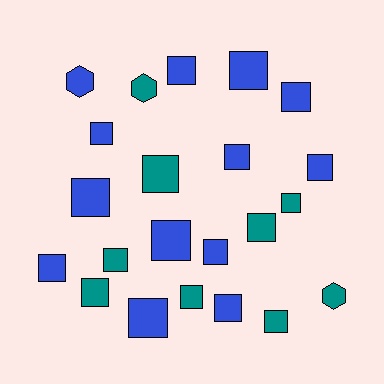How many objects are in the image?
There are 22 objects.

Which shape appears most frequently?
Square, with 19 objects.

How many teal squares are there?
There are 7 teal squares.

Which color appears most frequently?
Blue, with 13 objects.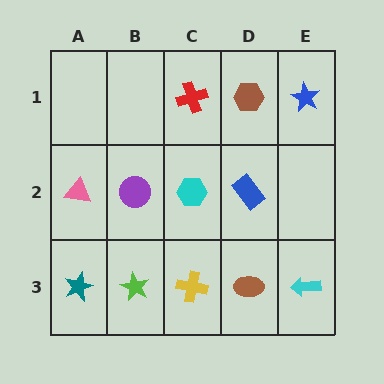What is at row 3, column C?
A yellow cross.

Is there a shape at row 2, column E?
No, that cell is empty.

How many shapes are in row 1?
3 shapes.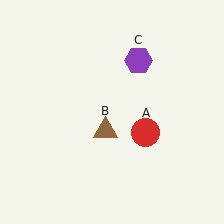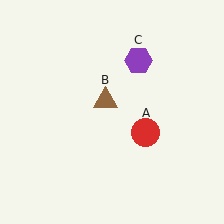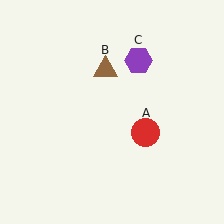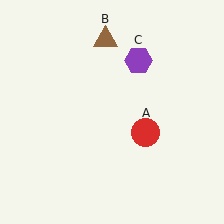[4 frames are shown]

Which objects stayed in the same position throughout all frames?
Red circle (object A) and purple hexagon (object C) remained stationary.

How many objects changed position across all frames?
1 object changed position: brown triangle (object B).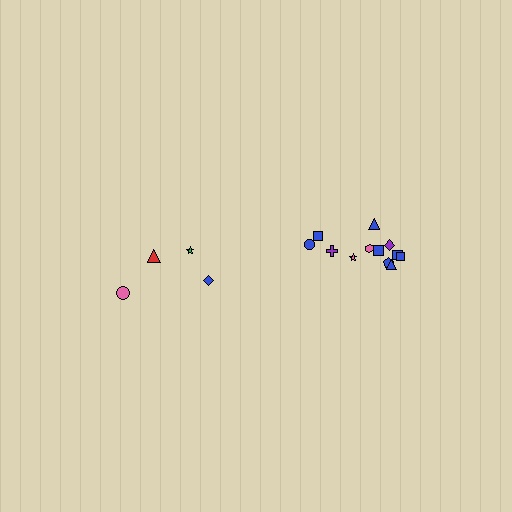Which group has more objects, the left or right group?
The right group.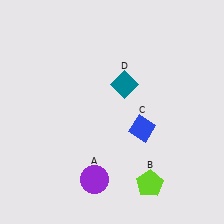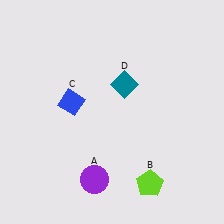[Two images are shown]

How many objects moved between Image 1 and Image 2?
1 object moved between the two images.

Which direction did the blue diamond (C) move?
The blue diamond (C) moved left.